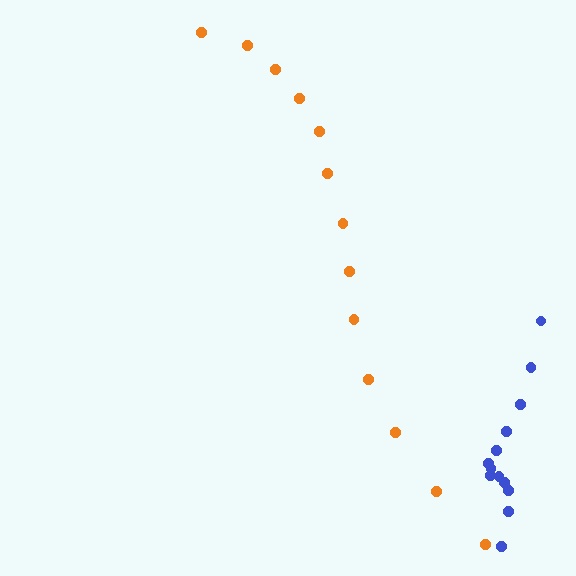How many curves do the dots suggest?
There are 2 distinct paths.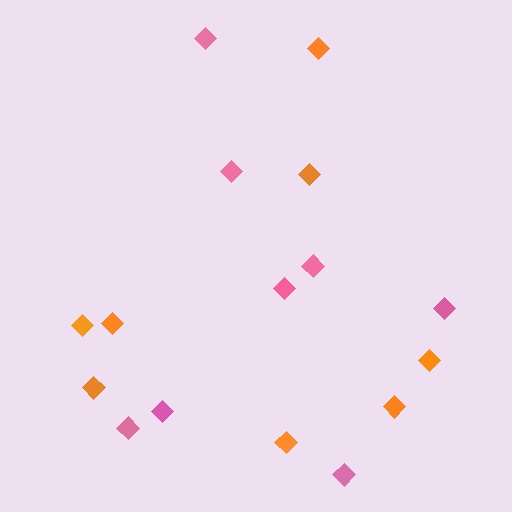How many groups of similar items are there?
There are 2 groups: one group of pink diamonds (8) and one group of orange diamonds (8).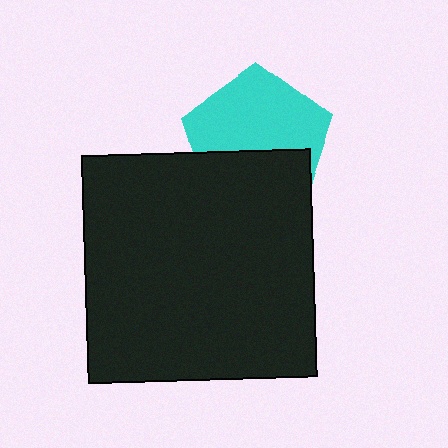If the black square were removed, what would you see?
You would see the complete cyan pentagon.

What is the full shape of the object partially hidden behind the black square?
The partially hidden object is a cyan pentagon.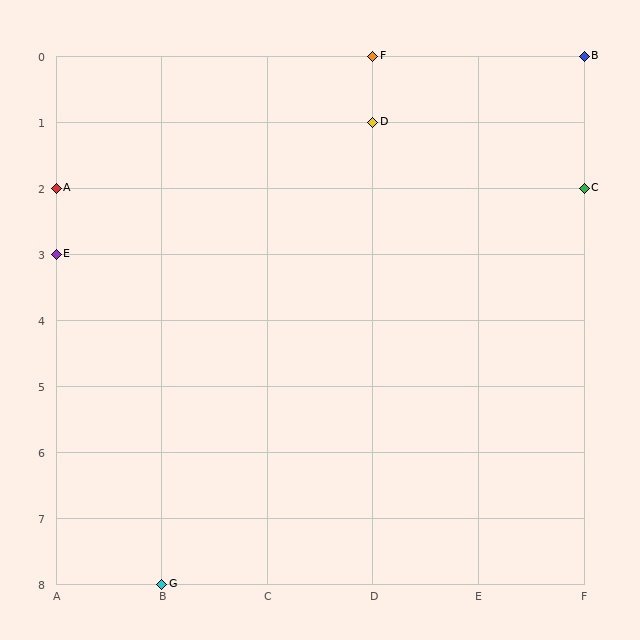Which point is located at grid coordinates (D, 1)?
Point D is at (D, 1).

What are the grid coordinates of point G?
Point G is at grid coordinates (B, 8).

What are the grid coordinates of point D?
Point D is at grid coordinates (D, 1).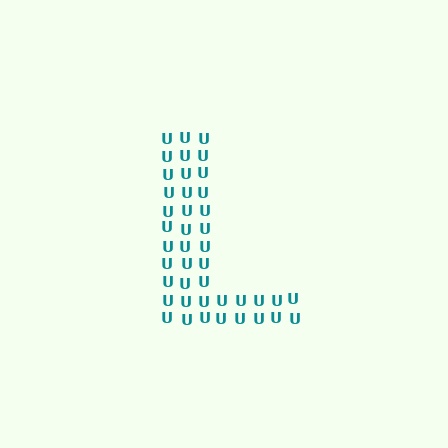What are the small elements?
The small elements are letter U's.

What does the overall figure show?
The overall figure shows the letter L.